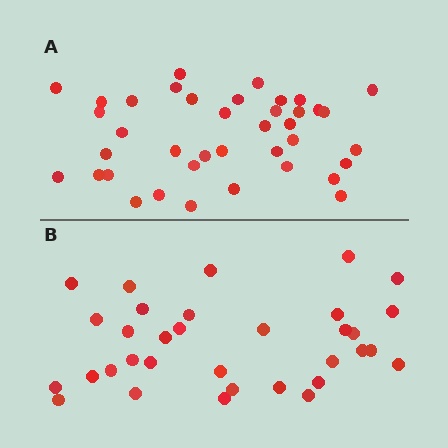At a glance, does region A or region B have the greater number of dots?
Region A (the top region) has more dots.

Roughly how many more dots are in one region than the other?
Region A has about 6 more dots than region B.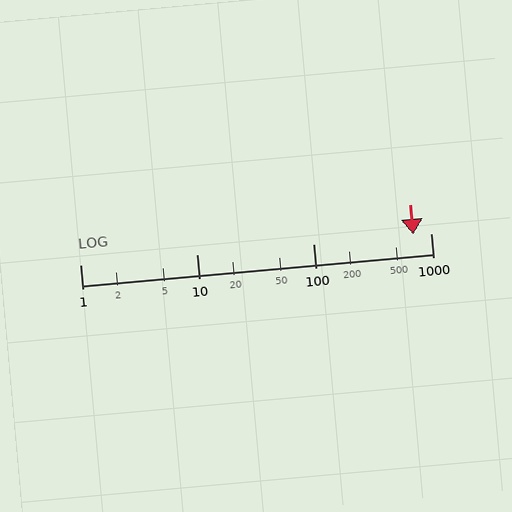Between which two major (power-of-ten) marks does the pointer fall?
The pointer is between 100 and 1000.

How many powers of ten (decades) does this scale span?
The scale spans 3 decades, from 1 to 1000.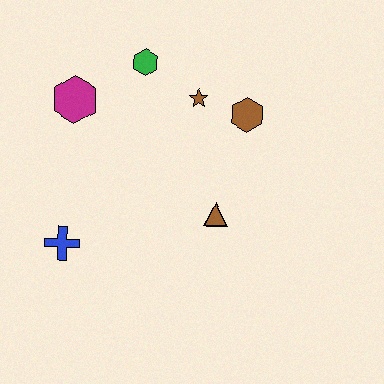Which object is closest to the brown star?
The brown hexagon is closest to the brown star.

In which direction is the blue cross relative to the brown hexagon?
The blue cross is to the left of the brown hexagon.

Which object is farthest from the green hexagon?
The blue cross is farthest from the green hexagon.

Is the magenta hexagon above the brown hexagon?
Yes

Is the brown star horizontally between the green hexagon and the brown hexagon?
Yes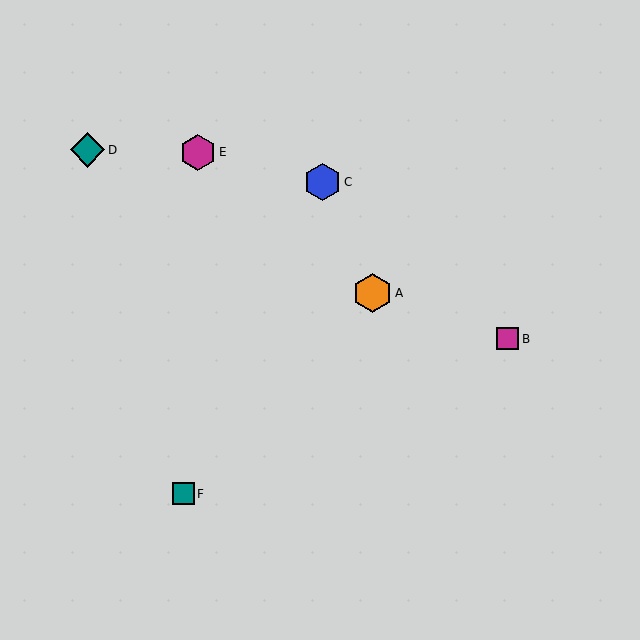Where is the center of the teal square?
The center of the teal square is at (183, 494).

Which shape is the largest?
The orange hexagon (labeled A) is the largest.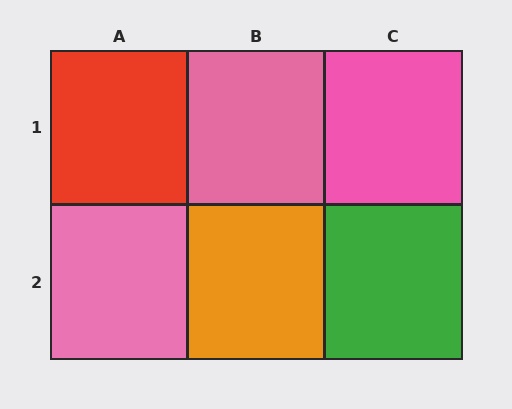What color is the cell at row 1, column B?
Pink.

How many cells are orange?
1 cell is orange.